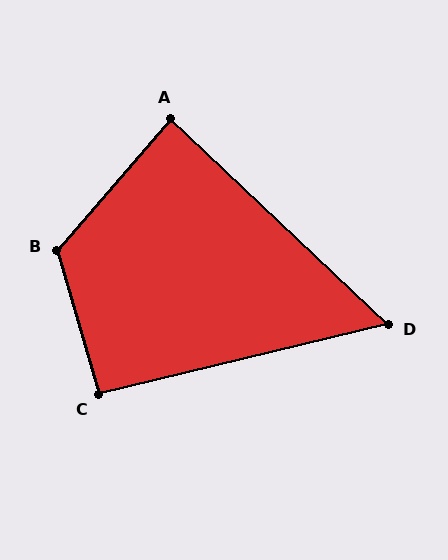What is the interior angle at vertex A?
Approximately 87 degrees (approximately right).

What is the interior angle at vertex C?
Approximately 93 degrees (approximately right).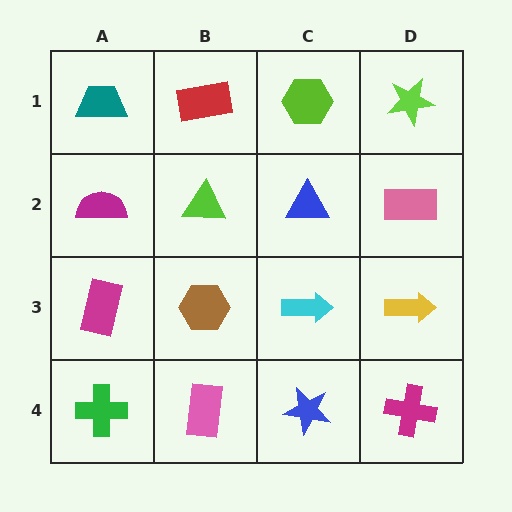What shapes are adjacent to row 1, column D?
A pink rectangle (row 2, column D), a lime hexagon (row 1, column C).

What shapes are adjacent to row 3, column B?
A lime triangle (row 2, column B), a pink rectangle (row 4, column B), a magenta rectangle (row 3, column A), a cyan arrow (row 3, column C).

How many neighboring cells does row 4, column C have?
3.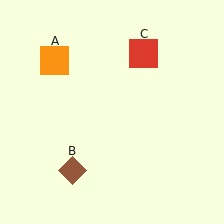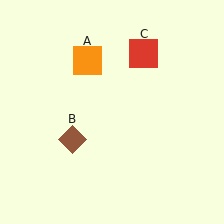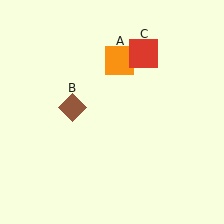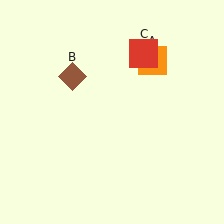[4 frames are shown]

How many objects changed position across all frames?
2 objects changed position: orange square (object A), brown diamond (object B).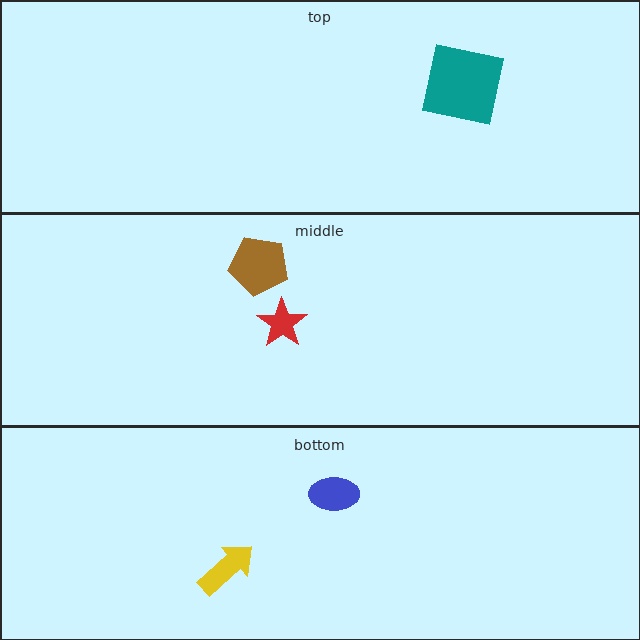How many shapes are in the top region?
1.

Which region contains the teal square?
The top region.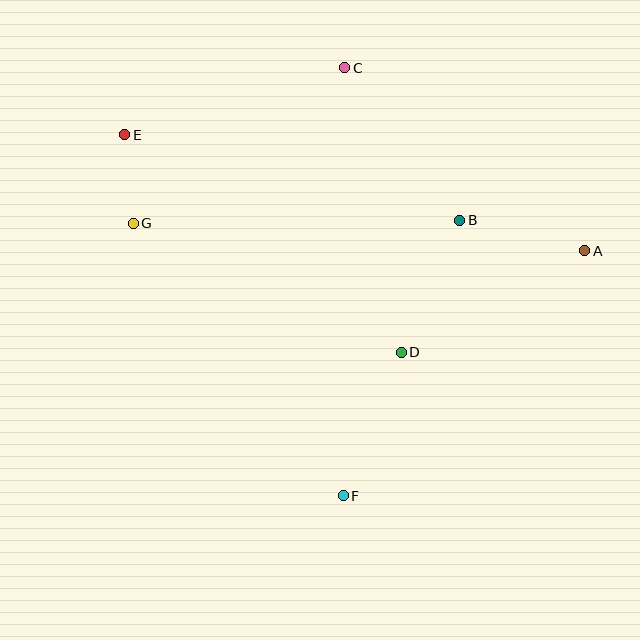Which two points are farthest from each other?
Points A and E are farthest from each other.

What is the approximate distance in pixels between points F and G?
The distance between F and G is approximately 344 pixels.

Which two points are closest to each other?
Points E and G are closest to each other.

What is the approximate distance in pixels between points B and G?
The distance between B and G is approximately 327 pixels.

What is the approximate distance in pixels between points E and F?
The distance between E and F is approximately 422 pixels.